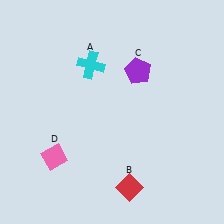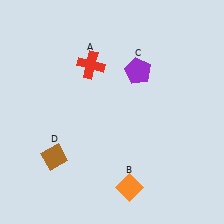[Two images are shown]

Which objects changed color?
A changed from cyan to red. B changed from red to orange. D changed from pink to brown.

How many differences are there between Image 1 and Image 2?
There are 3 differences between the two images.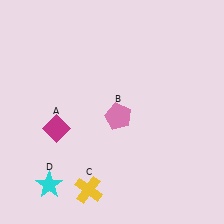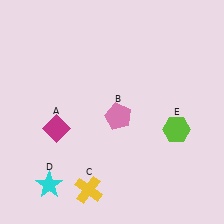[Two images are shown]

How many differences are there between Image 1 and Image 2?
There is 1 difference between the two images.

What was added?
A lime hexagon (E) was added in Image 2.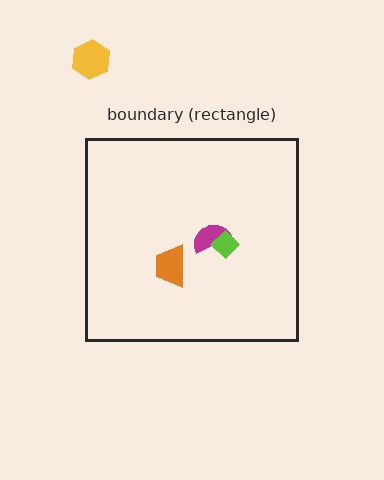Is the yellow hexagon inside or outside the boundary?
Outside.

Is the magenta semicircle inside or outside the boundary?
Inside.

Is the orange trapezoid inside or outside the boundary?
Inside.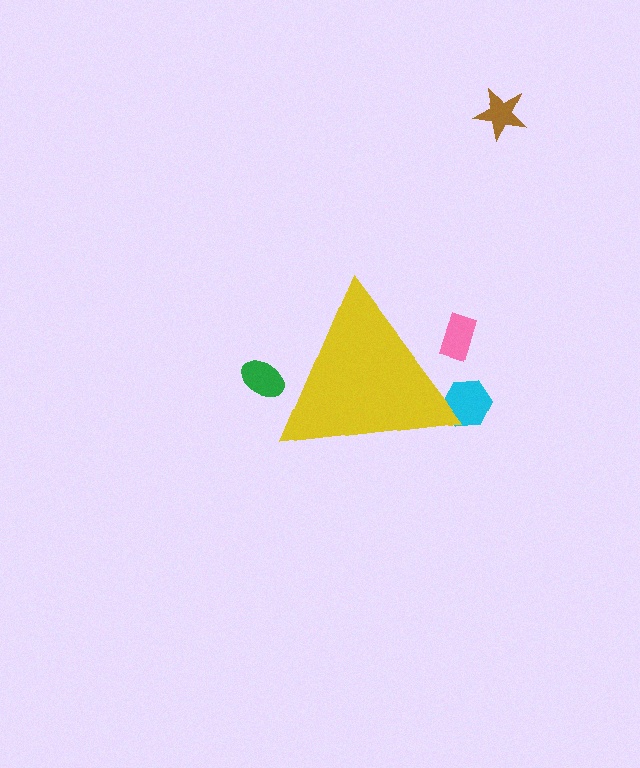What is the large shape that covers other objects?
A yellow triangle.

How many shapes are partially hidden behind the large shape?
3 shapes are partially hidden.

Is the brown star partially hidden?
No, the brown star is fully visible.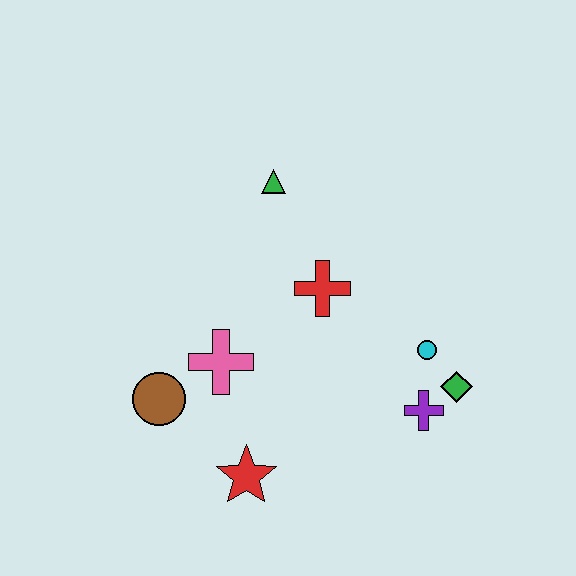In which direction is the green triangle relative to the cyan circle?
The green triangle is above the cyan circle.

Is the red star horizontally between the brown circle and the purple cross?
Yes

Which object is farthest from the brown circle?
The green diamond is farthest from the brown circle.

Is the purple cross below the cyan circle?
Yes